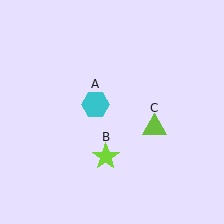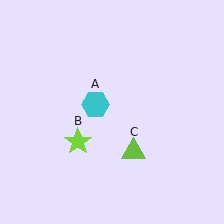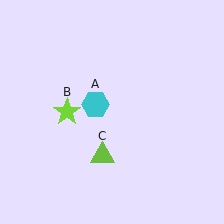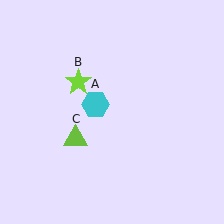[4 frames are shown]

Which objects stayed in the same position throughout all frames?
Cyan hexagon (object A) remained stationary.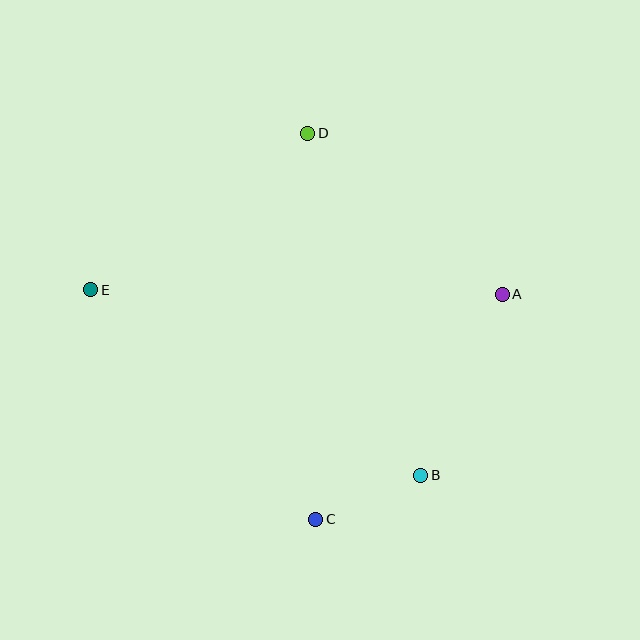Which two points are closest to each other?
Points B and C are closest to each other.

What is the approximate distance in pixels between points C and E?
The distance between C and E is approximately 322 pixels.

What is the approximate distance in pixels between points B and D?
The distance between B and D is approximately 360 pixels.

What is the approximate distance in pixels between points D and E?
The distance between D and E is approximately 267 pixels.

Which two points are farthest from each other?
Points A and E are farthest from each other.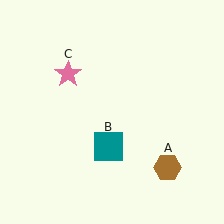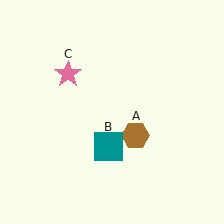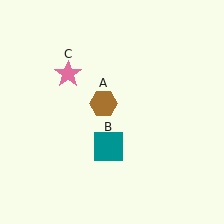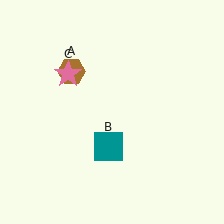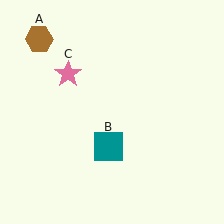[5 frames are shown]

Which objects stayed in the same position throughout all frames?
Teal square (object B) and pink star (object C) remained stationary.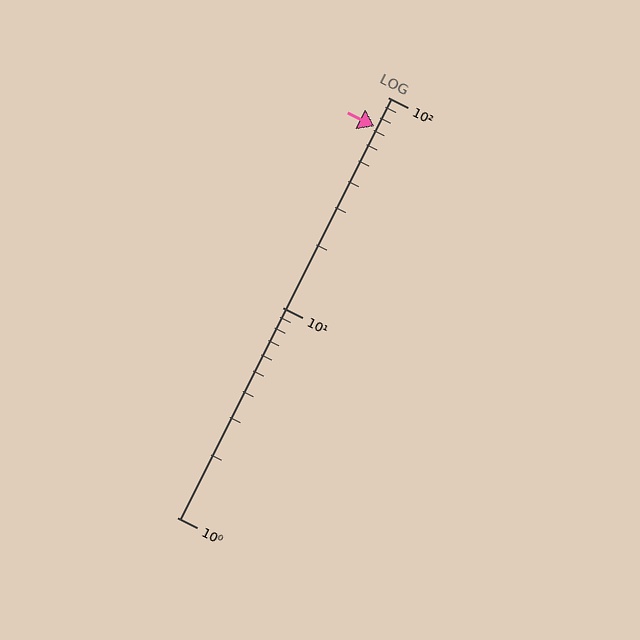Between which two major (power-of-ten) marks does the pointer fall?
The pointer is between 10 and 100.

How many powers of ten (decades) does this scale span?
The scale spans 2 decades, from 1 to 100.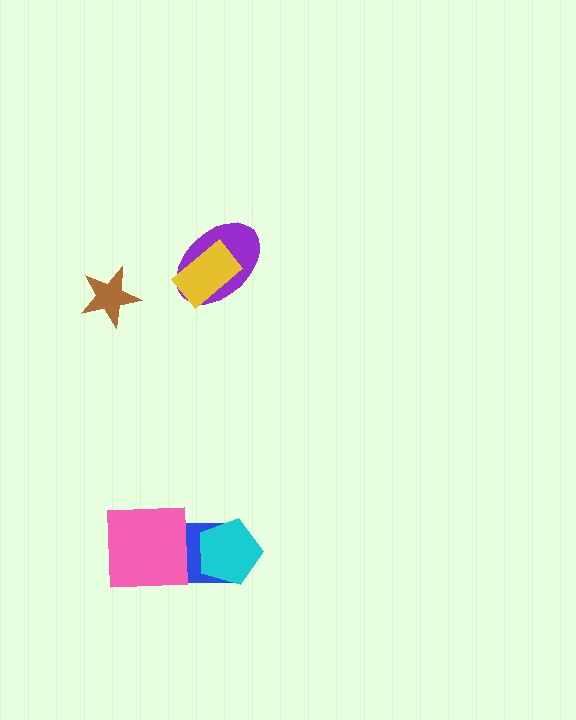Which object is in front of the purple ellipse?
The yellow rectangle is in front of the purple ellipse.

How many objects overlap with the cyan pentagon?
1 object overlaps with the cyan pentagon.